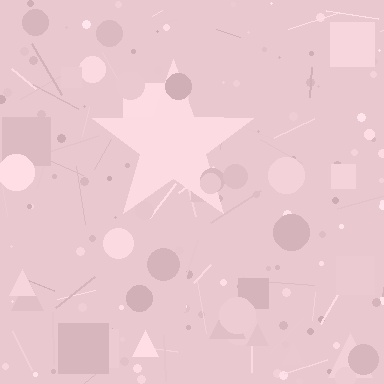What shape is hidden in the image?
A star is hidden in the image.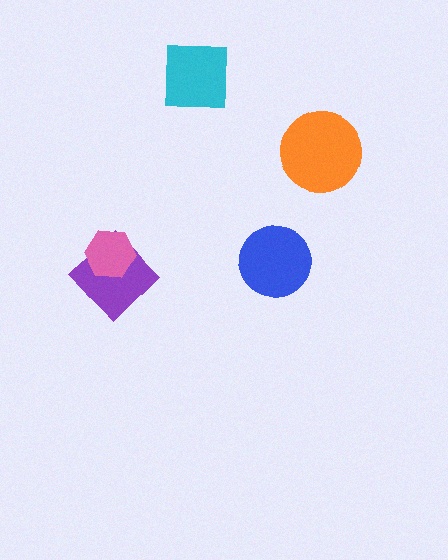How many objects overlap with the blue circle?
0 objects overlap with the blue circle.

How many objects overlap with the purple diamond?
1 object overlaps with the purple diamond.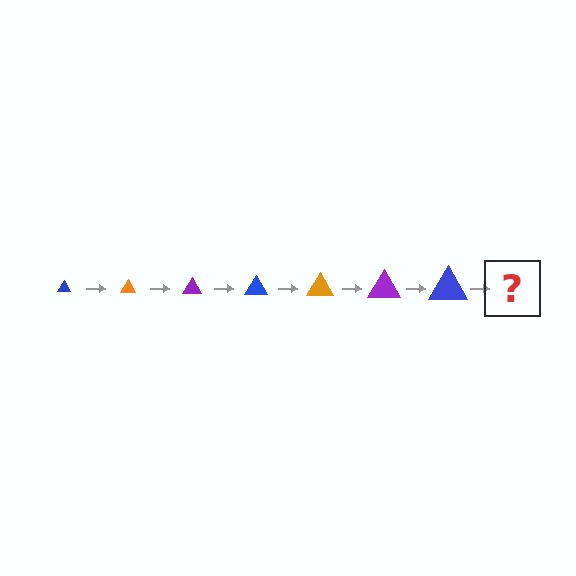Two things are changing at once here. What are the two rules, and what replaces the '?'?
The two rules are that the triangle grows larger each step and the color cycles through blue, orange, and purple. The '?' should be an orange triangle, larger than the previous one.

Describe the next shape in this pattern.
It should be an orange triangle, larger than the previous one.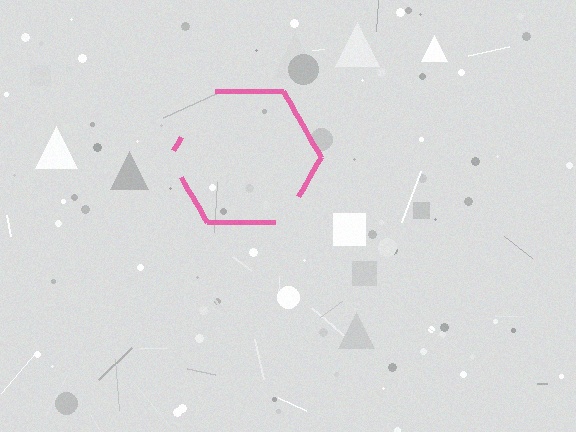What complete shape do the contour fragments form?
The contour fragments form a hexagon.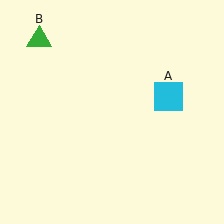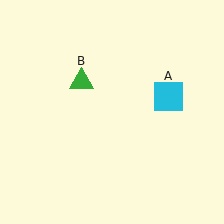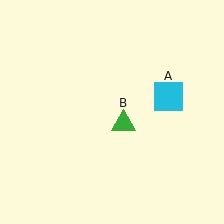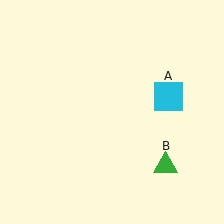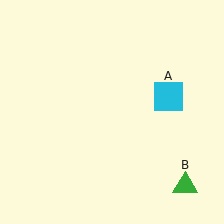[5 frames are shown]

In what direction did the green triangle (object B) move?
The green triangle (object B) moved down and to the right.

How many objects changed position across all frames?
1 object changed position: green triangle (object B).